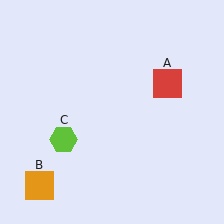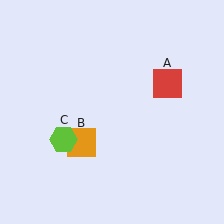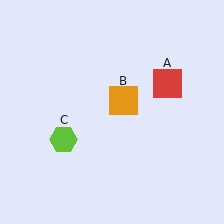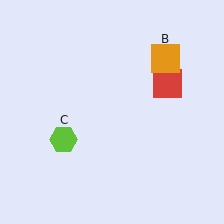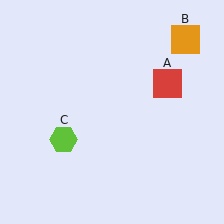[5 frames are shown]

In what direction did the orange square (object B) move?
The orange square (object B) moved up and to the right.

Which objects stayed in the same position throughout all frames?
Red square (object A) and lime hexagon (object C) remained stationary.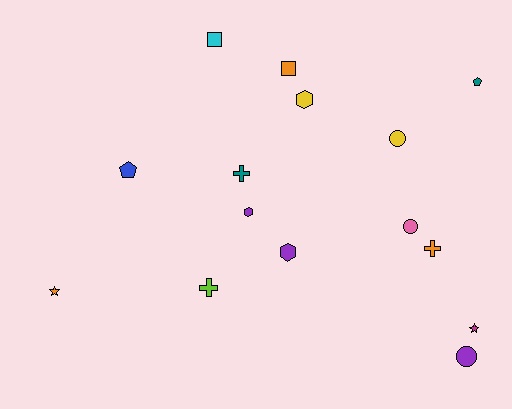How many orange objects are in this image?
There are 3 orange objects.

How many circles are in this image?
There are 3 circles.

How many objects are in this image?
There are 15 objects.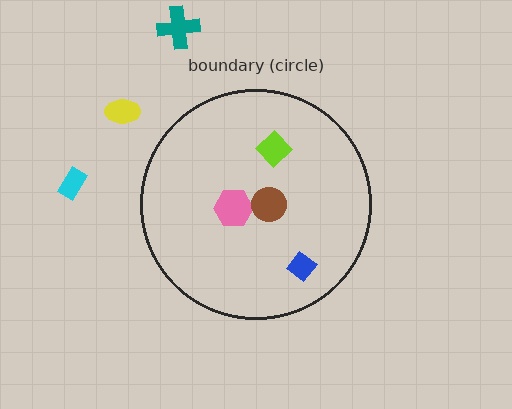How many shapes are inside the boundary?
4 inside, 3 outside.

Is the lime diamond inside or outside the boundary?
Inside.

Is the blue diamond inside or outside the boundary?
Inside.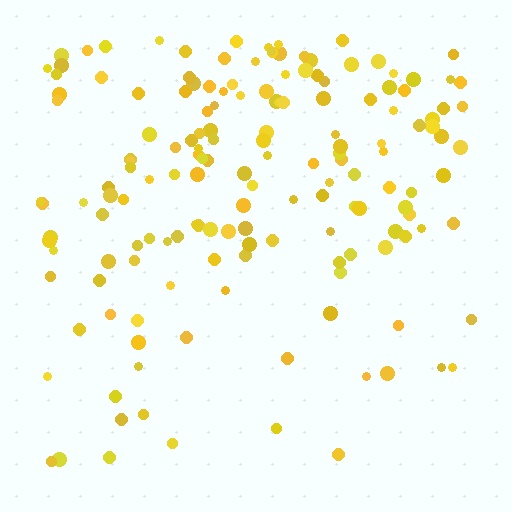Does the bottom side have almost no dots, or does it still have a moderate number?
Still a moderate number, just noticeably fewer than the top.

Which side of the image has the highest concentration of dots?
The top.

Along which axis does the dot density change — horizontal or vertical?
Vertical.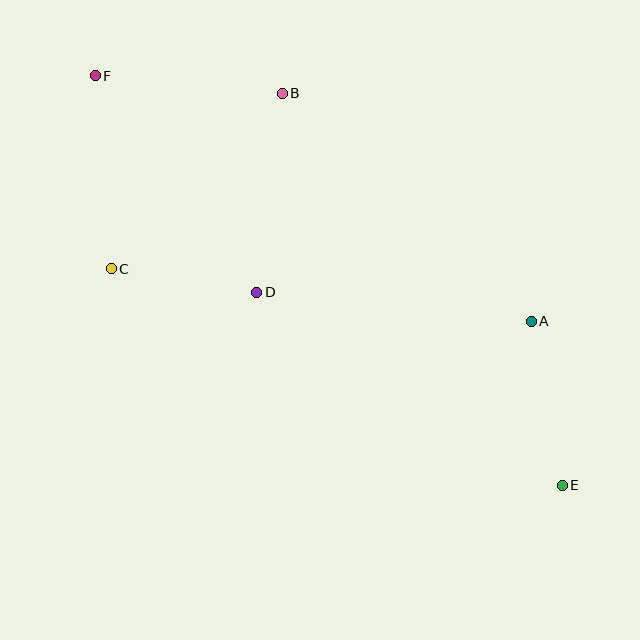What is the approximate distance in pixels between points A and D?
The distance between A and D is approximately 276 pixels.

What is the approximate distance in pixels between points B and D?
The distance between B and D is approximately 200 pixels.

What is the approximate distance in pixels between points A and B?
The distance between A and B is approximately 337 pixels.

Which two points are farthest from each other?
Points E and F are farthest from each other.